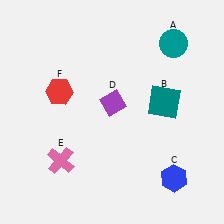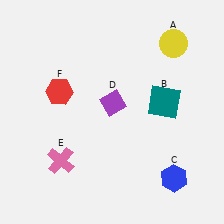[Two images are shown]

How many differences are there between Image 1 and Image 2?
There is 1 difference between the two images.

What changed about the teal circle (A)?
In Image 1, A is teal. In Image 2, it changed to yellow.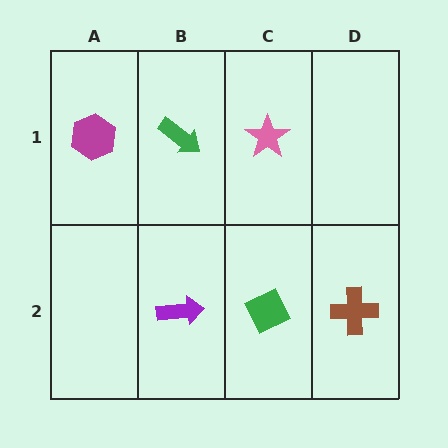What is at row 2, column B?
A purple arrow.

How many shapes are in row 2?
3 shapes.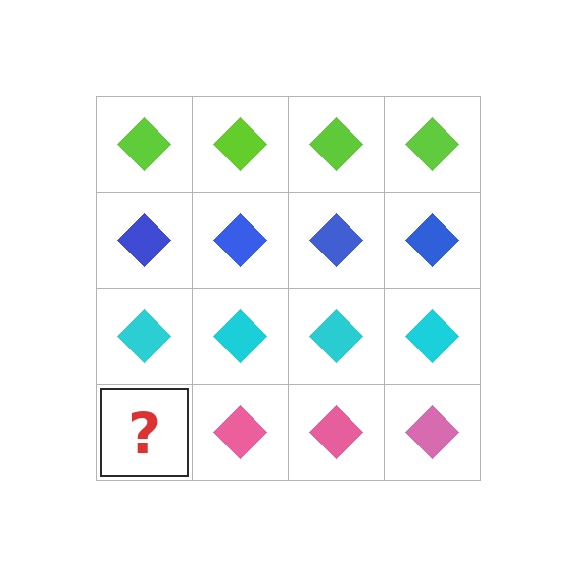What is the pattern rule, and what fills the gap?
The rule is that each row has a consistent color. The gap should be filled with a pink diamond.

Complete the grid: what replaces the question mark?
The question mark should be replaced with a pink diamond.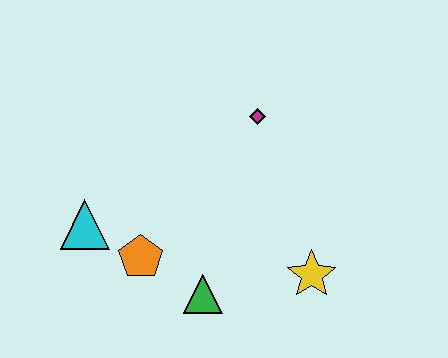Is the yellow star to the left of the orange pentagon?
No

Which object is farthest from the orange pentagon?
The magenta diamond is farthest from the orange pentagon.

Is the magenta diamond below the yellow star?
No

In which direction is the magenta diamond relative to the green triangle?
The magenta diamond is above the green triangle.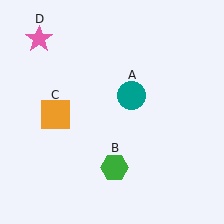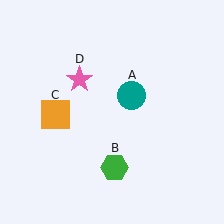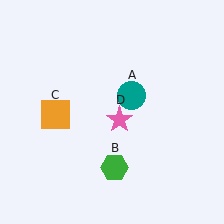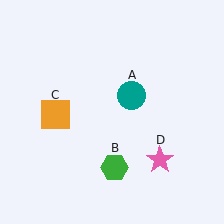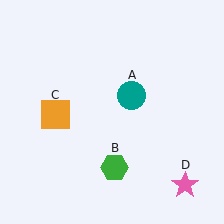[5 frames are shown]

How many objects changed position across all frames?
1 object changed position: pink star (object D).